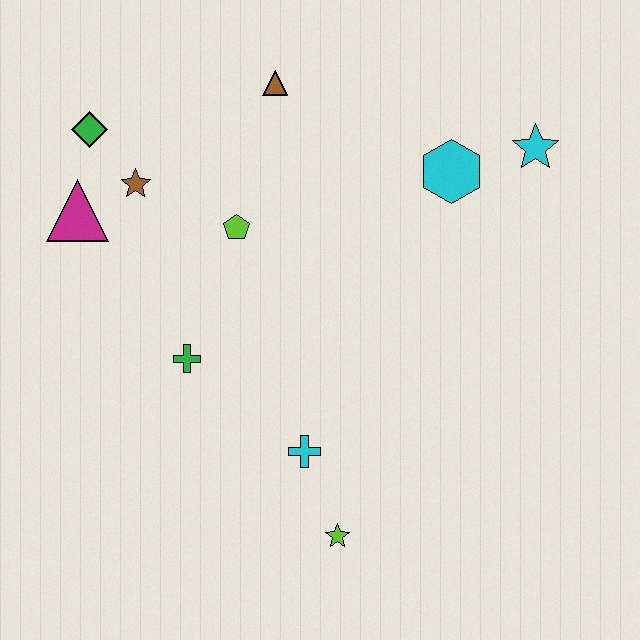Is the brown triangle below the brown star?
No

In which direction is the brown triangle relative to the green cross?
The brown triangle is above the green cross.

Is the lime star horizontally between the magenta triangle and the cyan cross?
No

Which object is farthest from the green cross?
The cyan star is farthest from the green cross.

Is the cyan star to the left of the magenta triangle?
No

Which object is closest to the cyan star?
The cyan hexagon is closest to the cyan star.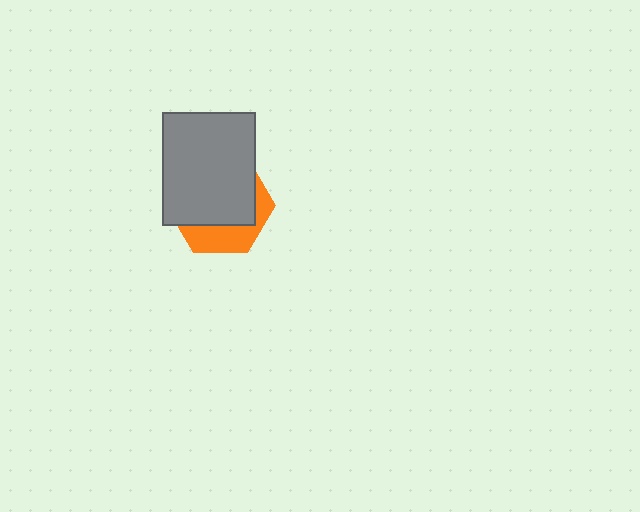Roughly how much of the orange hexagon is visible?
A small part of it is visible (roughly 33%).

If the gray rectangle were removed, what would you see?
You would see the complete orange hexagon.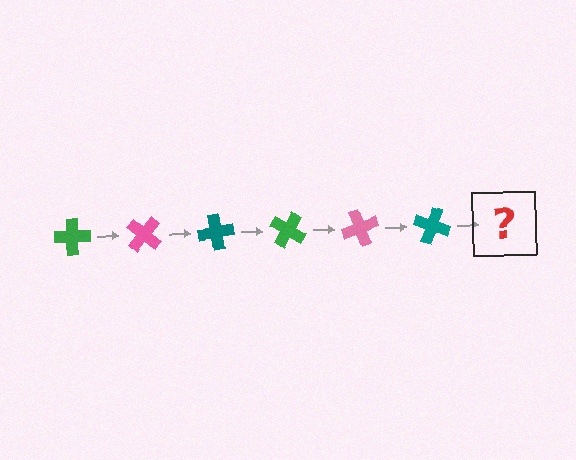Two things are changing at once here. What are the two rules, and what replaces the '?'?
The two rules are that it rotates 40 degrees each step and the color cycles through green, pink, and teal. The '?' should be a green cross, rotated 240 degrees from the start.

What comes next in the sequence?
The next element should be a green cross, rotated 240 degrees from the start.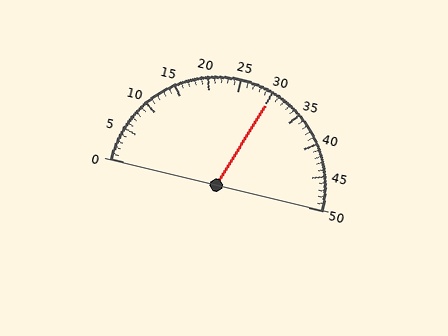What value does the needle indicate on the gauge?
The needle indicates approximately 30.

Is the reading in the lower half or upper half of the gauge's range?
The reading is in the upper half of the range (0 to 50).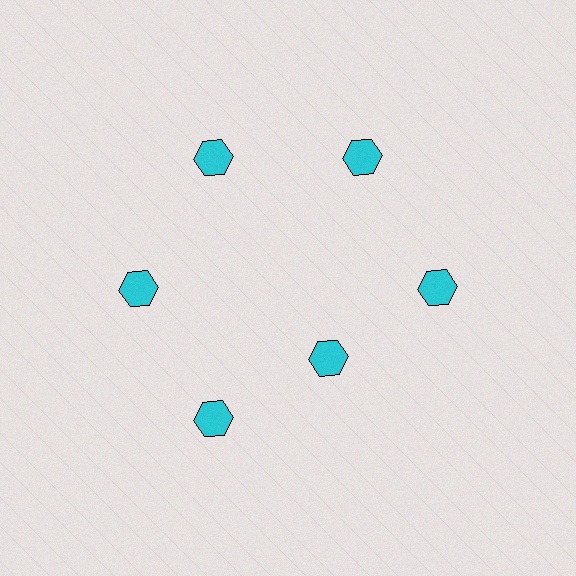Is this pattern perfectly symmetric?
No. The 6 cyan hexagons are arranged in a ring, but one element near the 5 o'clock position is pulled inward toward the center, breaking the 6-fold rotational symmetry.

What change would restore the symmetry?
The symmetry would be restored by moving it outward, back onto the ring so that all 6 hexagons sit at equal angles and equal distance from the center.